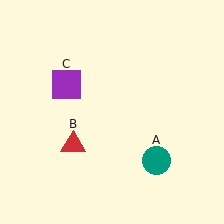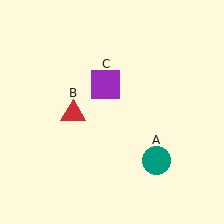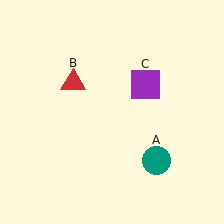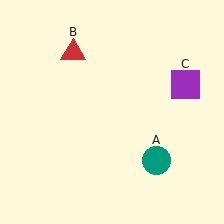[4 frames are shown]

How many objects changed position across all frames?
2 objects changed position: red triangle (object B), purple square (object C).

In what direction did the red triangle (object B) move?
The red triangle (object B) moved up.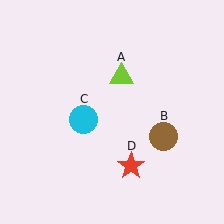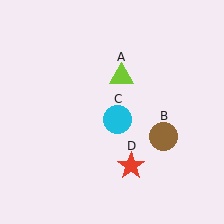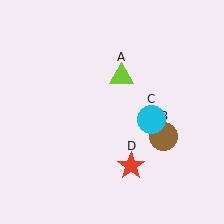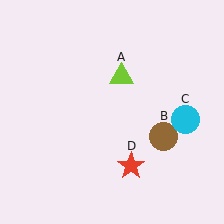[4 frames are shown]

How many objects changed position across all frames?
1 object changed position: cyan circle (object C).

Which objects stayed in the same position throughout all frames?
Lime triangle (object A) and brown circle (object B) and red star (object D) remained stationary.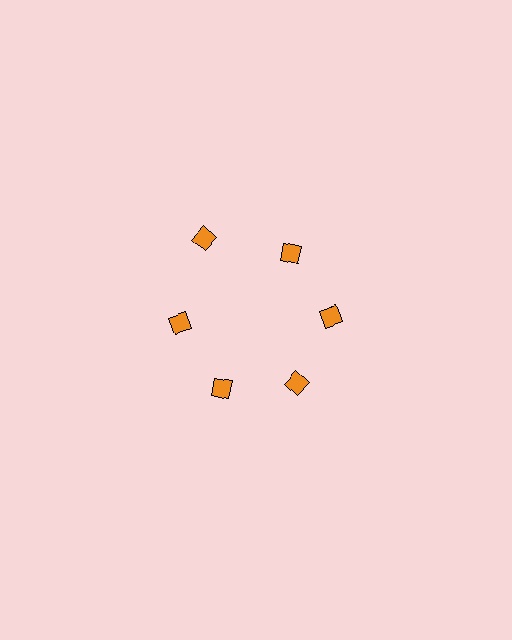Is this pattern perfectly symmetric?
No. The 6 orange diamonds are arranged in a ring, but one element near the 11 o'clock position is pushed outward from the center, breaking the 6-fold rotational symmetry.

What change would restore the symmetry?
The symmetry would be restored by moving it inward, back onto the ring so that all 6 diamonds sit at equal angles and equal distance from the center.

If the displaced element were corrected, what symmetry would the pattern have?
It would have 6-fold rotational symmetry — the pattern would map onto itself every 60 degrees.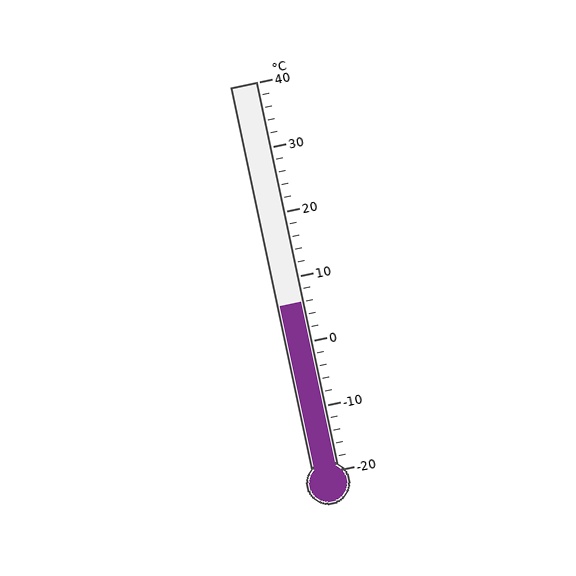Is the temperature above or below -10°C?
The temperature is above -10°C.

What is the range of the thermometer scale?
The thermometer scale ranges from -20°C to 40°C.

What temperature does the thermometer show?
The thermometer shows approximately 6°C.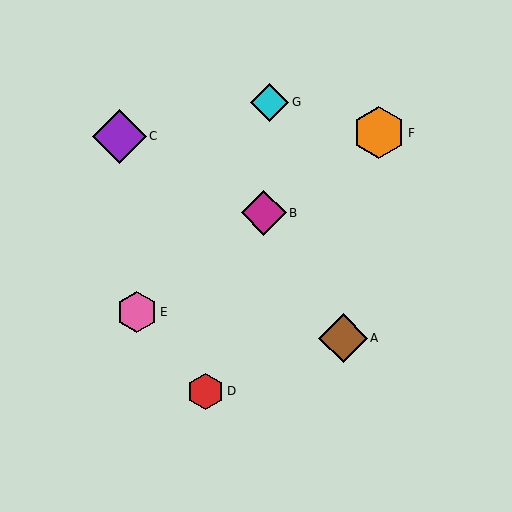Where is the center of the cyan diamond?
The center of the cyan diamond is at (270, 102).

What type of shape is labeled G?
Shape G is a cyan diamond.